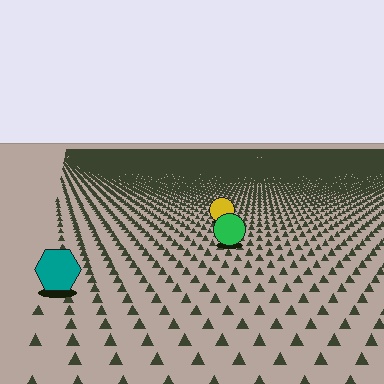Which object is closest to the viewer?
The teal hexagon is closest. The texture marks near it are larger and more spread out.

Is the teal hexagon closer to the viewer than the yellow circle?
Yes. The teal hexagon is closer — you can tell from the texture gradient: the ground texture is coarser near it.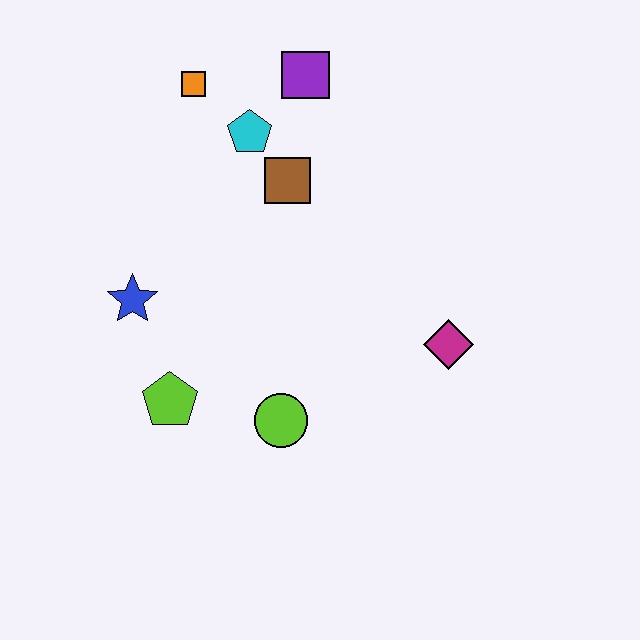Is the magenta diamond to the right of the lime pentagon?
Yes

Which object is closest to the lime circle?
The lime pentagon is closest to the lime circle.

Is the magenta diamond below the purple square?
Yes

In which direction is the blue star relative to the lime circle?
The blue star is to the left of the lime circle.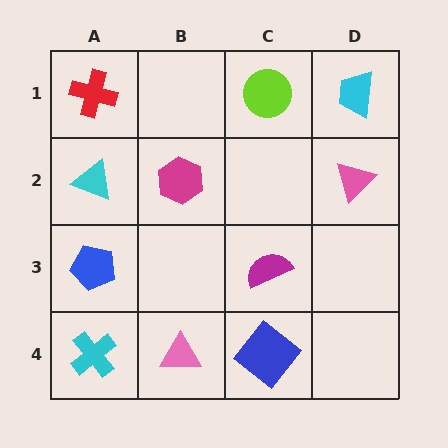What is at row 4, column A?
A cyan cross.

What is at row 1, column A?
A red cross.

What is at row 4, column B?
A pink triangle.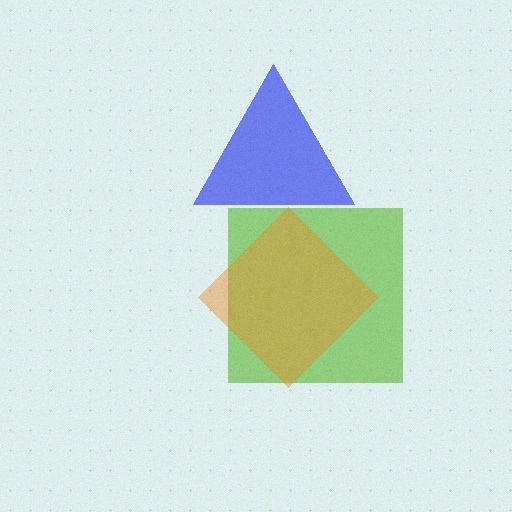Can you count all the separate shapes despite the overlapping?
Yes, there are 3 separate shapes.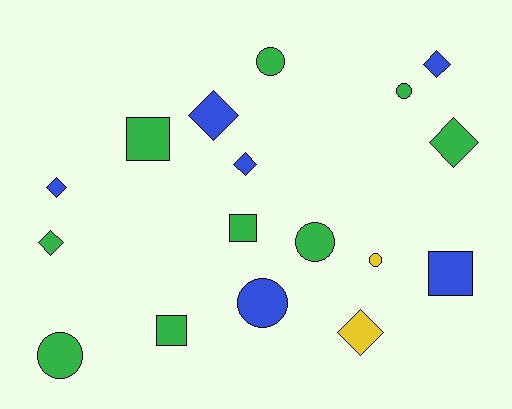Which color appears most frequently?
Green, with 9 objects.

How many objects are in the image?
There are 17 objects.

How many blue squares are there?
There is 1 blue square.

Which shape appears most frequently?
Diamond, with 7 objects.